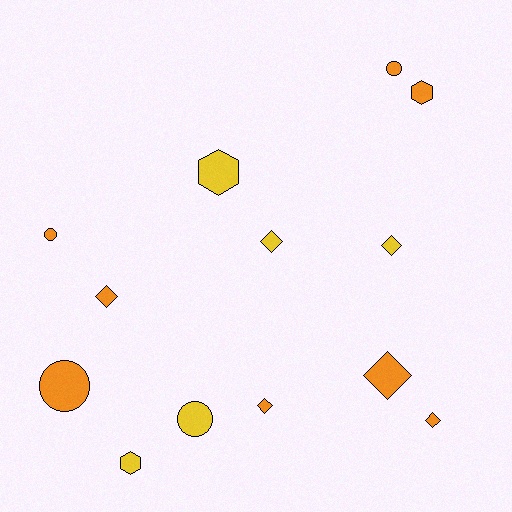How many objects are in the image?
There are 13 objects.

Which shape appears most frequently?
Diamond, with 6 objects.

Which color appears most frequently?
Orange, with 8 objects.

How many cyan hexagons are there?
There are no cyan hexagons.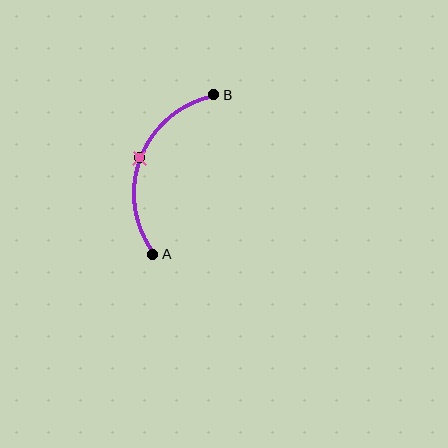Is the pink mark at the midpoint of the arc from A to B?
Yes. The pink mark lies on the arc at equal arc-length from both A and B — it is the arc midpoint.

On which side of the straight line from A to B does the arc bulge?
The arc bulges to the left of the straight line connecting A and B.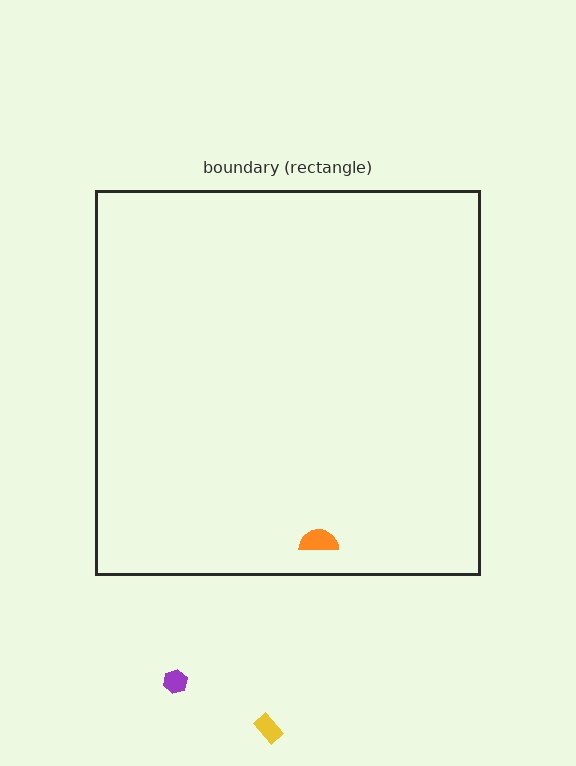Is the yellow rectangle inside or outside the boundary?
Outside.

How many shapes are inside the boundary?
1 inside, 2 outside.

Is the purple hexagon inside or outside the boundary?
Outside.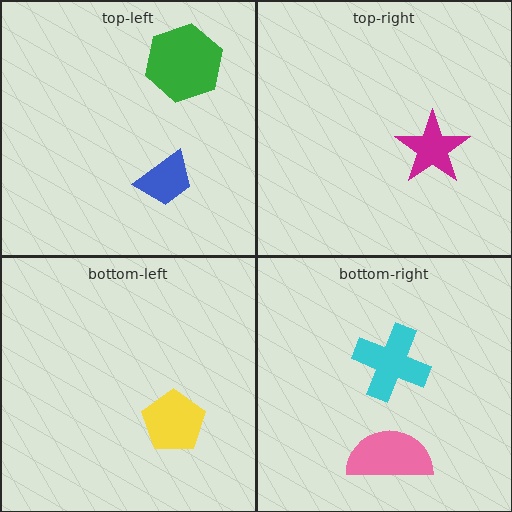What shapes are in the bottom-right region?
The cyan cross, the pink semicircle.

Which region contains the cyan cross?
The bottom-right region.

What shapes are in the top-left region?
The blue trapezoid, the green hexagon.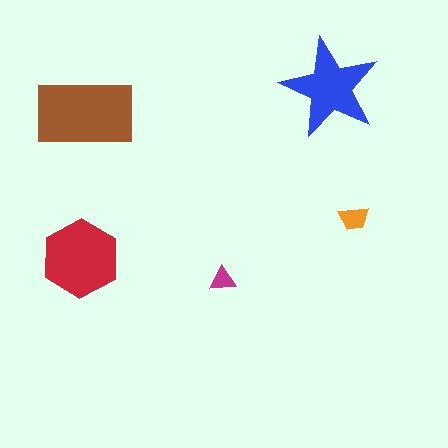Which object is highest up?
The blue star is topmost.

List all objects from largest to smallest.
The brown rectangle, the red hexagon, the blue star, the orange trapezoid, the magenta triangle.